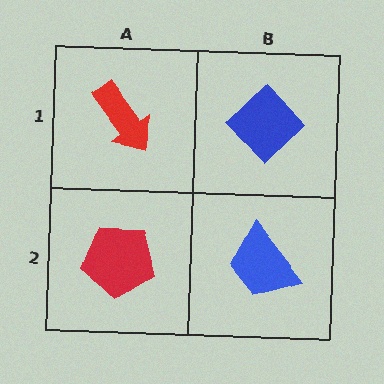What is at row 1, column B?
A blue diamond.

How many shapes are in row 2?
2 shapes.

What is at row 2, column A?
A red pentagon.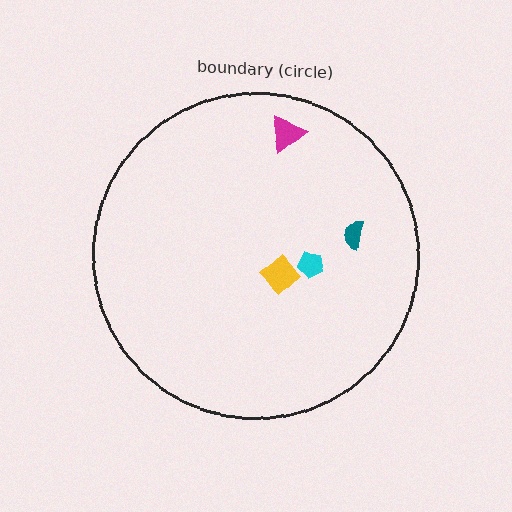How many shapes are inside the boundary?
4 inside, 0 outside.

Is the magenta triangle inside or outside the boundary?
Inside.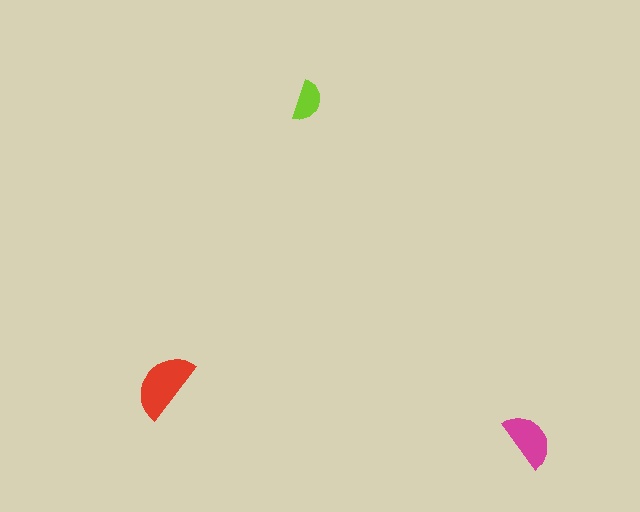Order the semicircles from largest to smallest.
the red one, the magenta one, the lime one.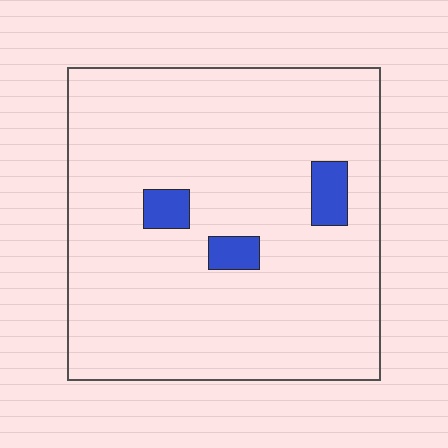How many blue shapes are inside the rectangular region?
3.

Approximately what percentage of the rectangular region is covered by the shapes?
Approximately 5%.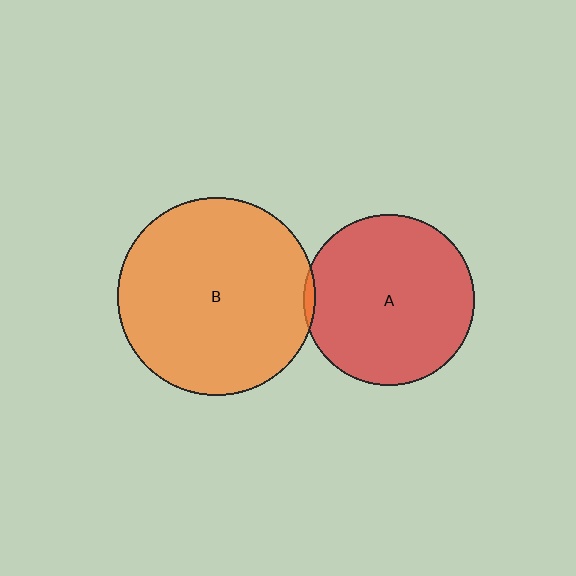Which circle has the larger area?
Circle B (orange).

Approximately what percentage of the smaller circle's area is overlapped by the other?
Approximately 5%.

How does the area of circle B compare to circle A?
Approximately 1.3 times.